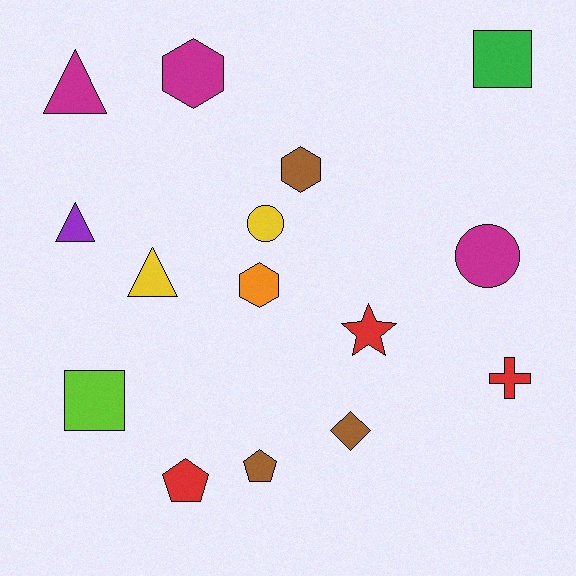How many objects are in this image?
There are 15 objects.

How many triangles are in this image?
There are 3 triangles.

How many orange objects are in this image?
There is 1 orange object.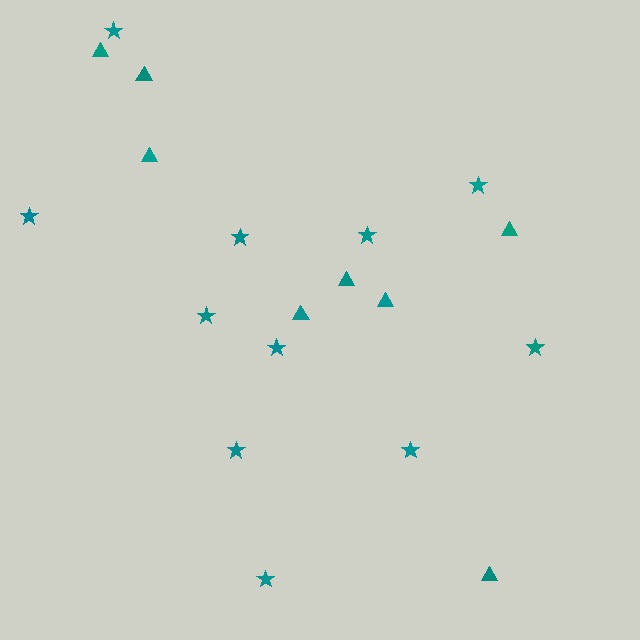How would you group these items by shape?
There are 2 groups: one group of stars (11) and one group of triangles (8).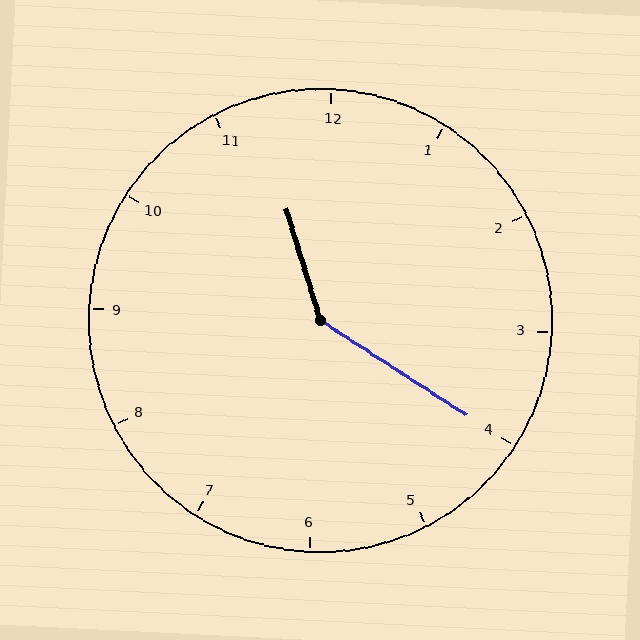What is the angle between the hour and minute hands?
Approximately 140 degrees.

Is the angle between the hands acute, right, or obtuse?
It is obtuse.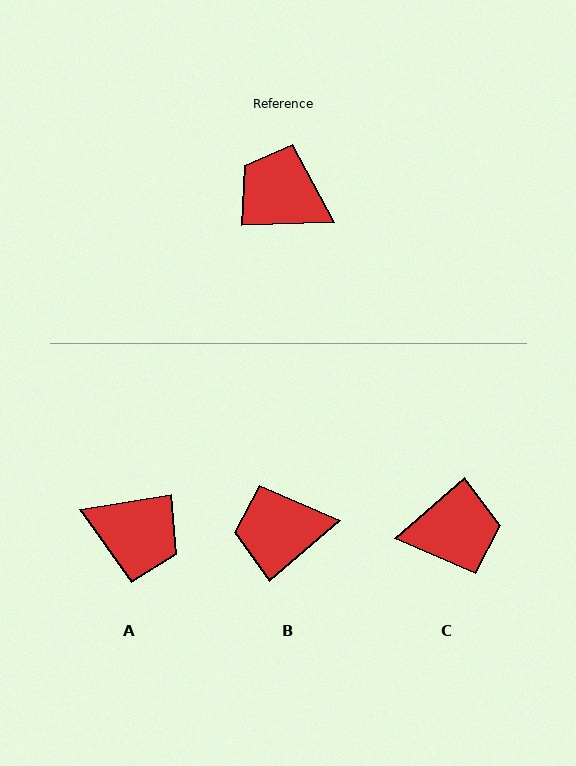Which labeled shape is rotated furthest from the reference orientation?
A, about 173 degrees away.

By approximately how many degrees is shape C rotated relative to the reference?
Approximately 141 degrees clockwise.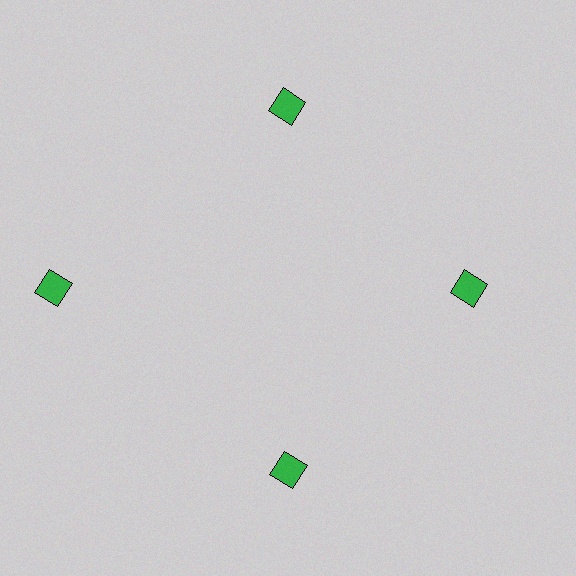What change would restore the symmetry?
The symmetry would be restored by moving it inward, back onto the ring so that all 4 diamonds sit at equal angles and equal distance from the center.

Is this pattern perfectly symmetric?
No. The 4 green diamonds are arranged in a ring, but one element near the 9 o'clock position is pushed outward from the center, breaking the 4-fold rotational symmetry.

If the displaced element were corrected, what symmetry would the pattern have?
It would have 4-fold rotational symmetry — the pattern would map onto itself every 90 degrees.